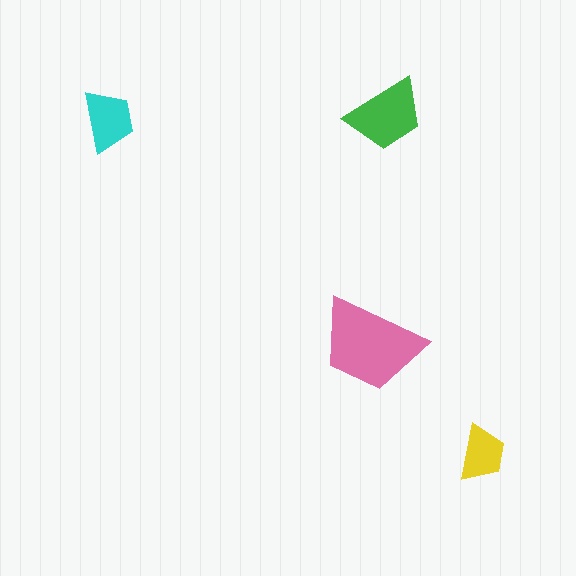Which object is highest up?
The green trapezoid is topmost.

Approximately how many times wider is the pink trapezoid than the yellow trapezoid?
About 2 times wider.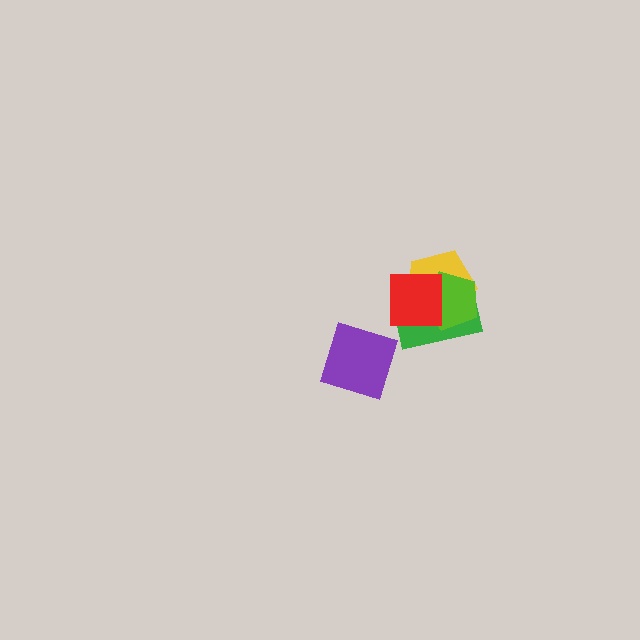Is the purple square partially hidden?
No, no other shape covers it.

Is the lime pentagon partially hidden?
Yes, it is partially covered by another shape.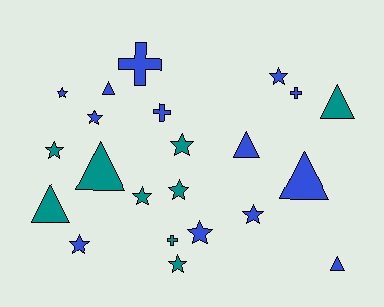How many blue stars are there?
There are 6 blue stars.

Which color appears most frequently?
Blue, with 13 objects.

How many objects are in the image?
There are 22 objects.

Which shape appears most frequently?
Star, with 11 objects.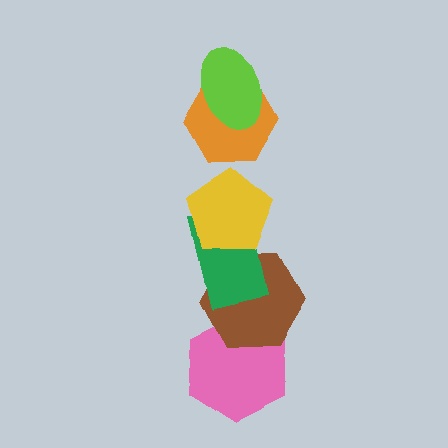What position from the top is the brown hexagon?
The brown hexagon is 5th from the top.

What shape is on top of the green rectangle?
The yellow pentagon is on top of the green rectangle.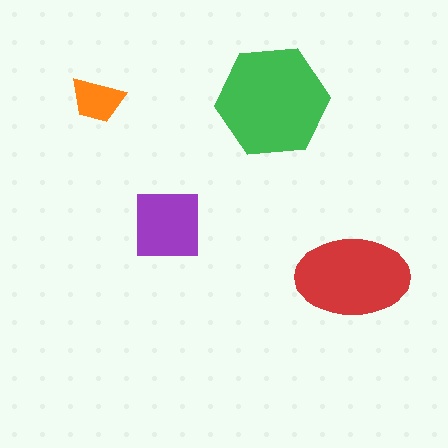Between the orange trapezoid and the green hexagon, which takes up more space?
The green hexagon.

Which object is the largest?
The green hexagon.